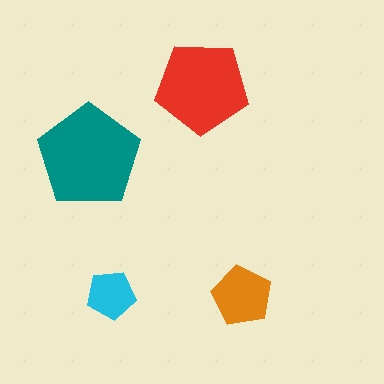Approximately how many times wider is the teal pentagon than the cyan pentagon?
About 2 times wider.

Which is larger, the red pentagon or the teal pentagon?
The teal one.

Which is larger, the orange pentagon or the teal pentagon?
The teal one.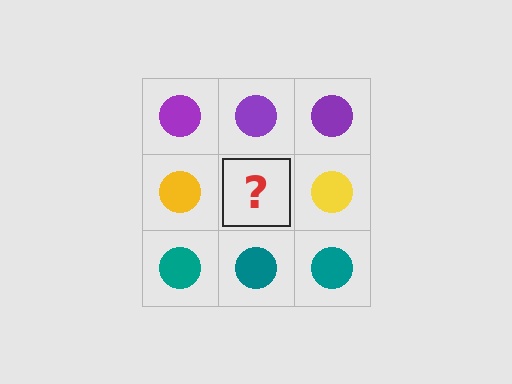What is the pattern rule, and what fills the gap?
The rule is that each row has a consistent color. The gap should be filled with a yellow circle.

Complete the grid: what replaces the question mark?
The question mark should be replaced with a yellow circle.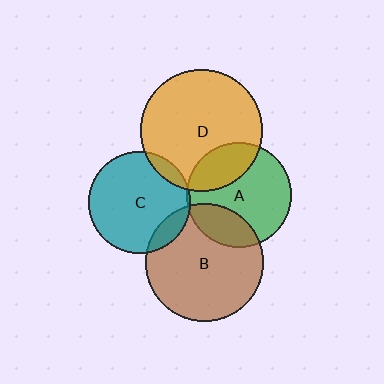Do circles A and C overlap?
Yes.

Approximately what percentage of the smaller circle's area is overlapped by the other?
Approximately 5%.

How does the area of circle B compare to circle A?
Approximately 1.3 times.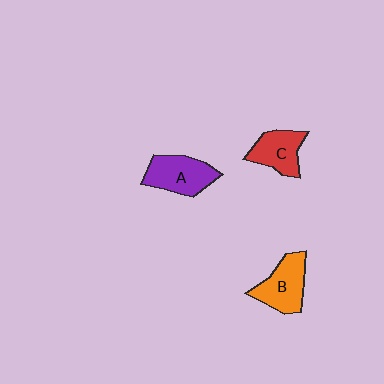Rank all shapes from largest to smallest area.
From largest to smallest: A (purple), B (orange), C (red).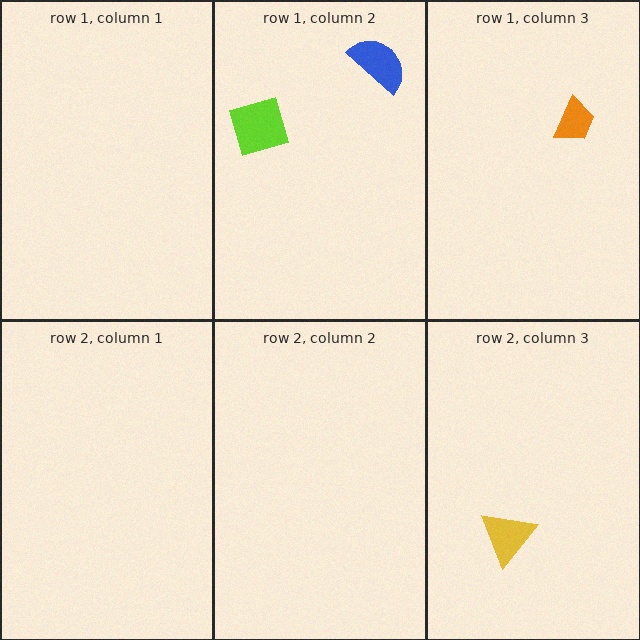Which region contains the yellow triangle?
The row 2, column 3 region.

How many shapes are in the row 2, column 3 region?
1.